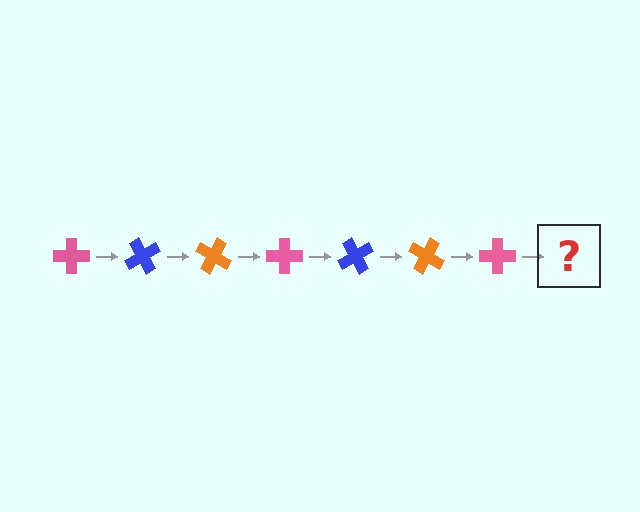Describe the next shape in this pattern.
It should be a blue cross, rotated 420 degrees from the start.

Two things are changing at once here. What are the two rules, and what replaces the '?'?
The two rules are that it rotates 60 degrees each step and the color cycles through pink, blue, and orange. The '?' should be a blue cross, rotated 420 degrees from the start.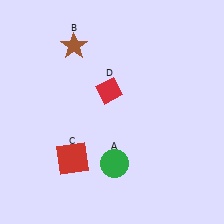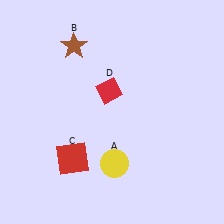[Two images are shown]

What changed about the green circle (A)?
In Image 1, A is green. In Image 2, it changed to yellow.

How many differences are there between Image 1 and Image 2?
There is 1 difference between the two images.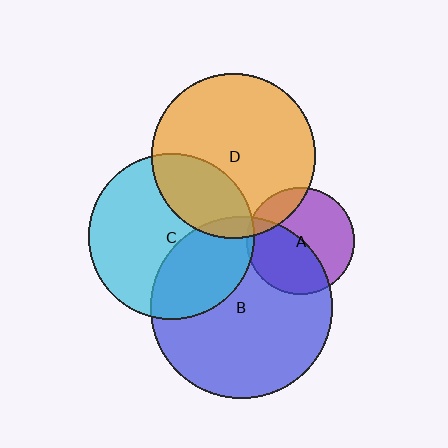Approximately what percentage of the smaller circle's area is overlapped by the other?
Approximately 35%.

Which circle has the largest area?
Circle B (blue).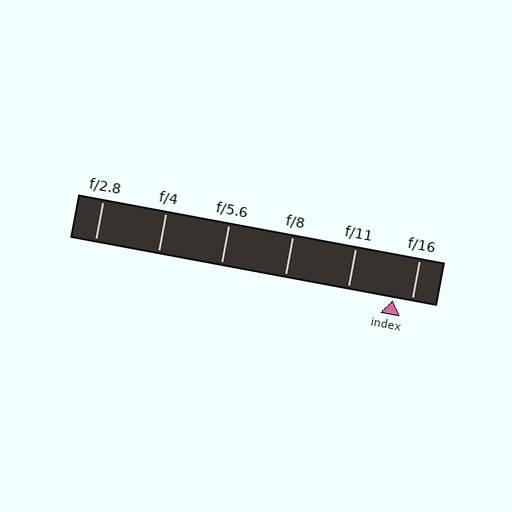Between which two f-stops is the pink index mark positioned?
The index mark is between f/11 and f/16.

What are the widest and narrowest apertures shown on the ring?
The widest aperture shown is f/2.8 and the narrowest is f/16.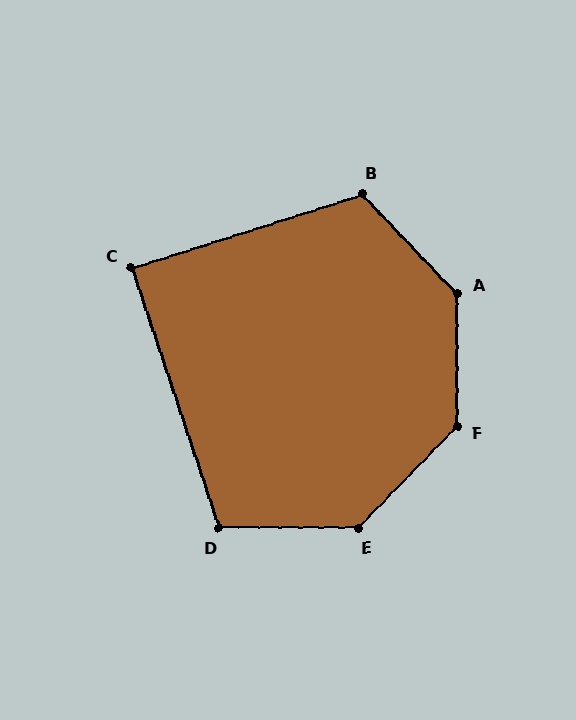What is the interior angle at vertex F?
Approximately 136 degrees (obtuse).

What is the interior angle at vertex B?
Approximately 116 degrees (obtuse).